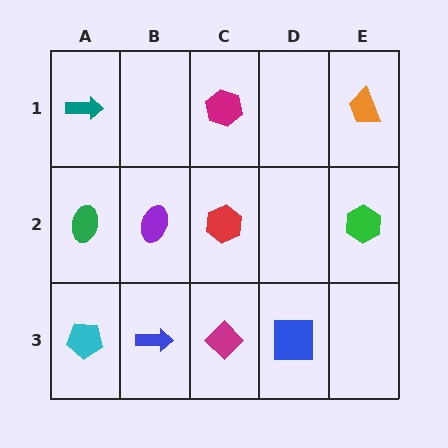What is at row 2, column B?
A purple ellipse.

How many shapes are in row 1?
3 shapes.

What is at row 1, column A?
A teal arrow.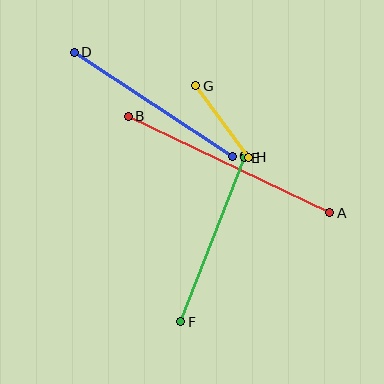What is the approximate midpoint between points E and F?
The midpoint is at approximately (213, 240) pixels.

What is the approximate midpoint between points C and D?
The midpoint is at approximately (153, 104) pixels.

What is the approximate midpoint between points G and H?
The midpoint is at approximately (222, 122) pixels.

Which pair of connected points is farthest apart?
Points A and B are farthest apart.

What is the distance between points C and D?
The distance is approximately 189 pixels.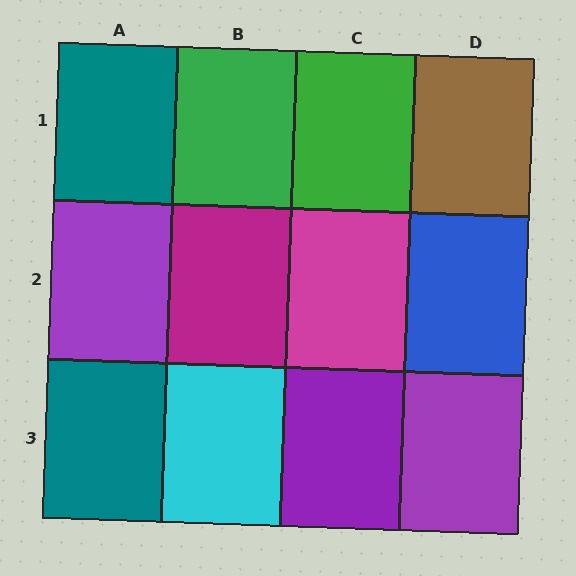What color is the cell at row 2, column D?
Blue.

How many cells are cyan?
1 cell is cyan.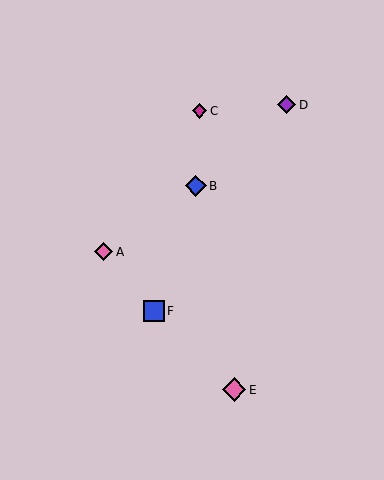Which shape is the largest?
The pink diamond (labeled E) is the largest.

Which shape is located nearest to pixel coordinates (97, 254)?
The pink diamond (labeled A) at (104, 252) is nearest to that location.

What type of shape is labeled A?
Shape A is a pink diamond.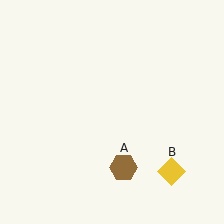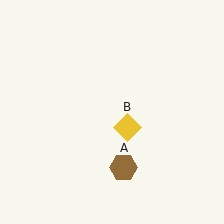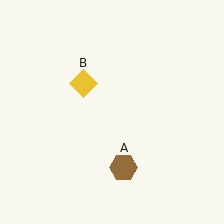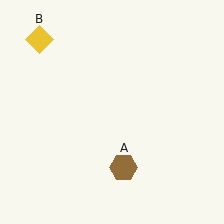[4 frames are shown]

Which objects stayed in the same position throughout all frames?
Brown hexagon (object A) remained stationary.